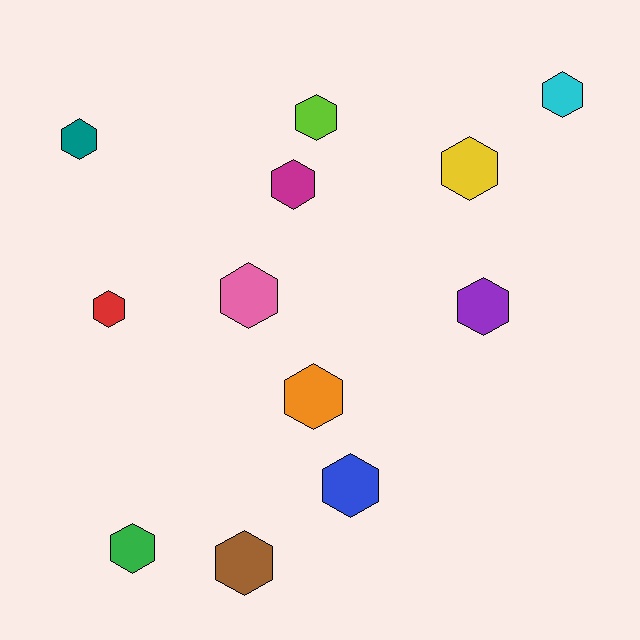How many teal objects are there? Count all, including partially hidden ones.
There is 1 teal object.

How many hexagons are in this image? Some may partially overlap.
There are 12 hexagons.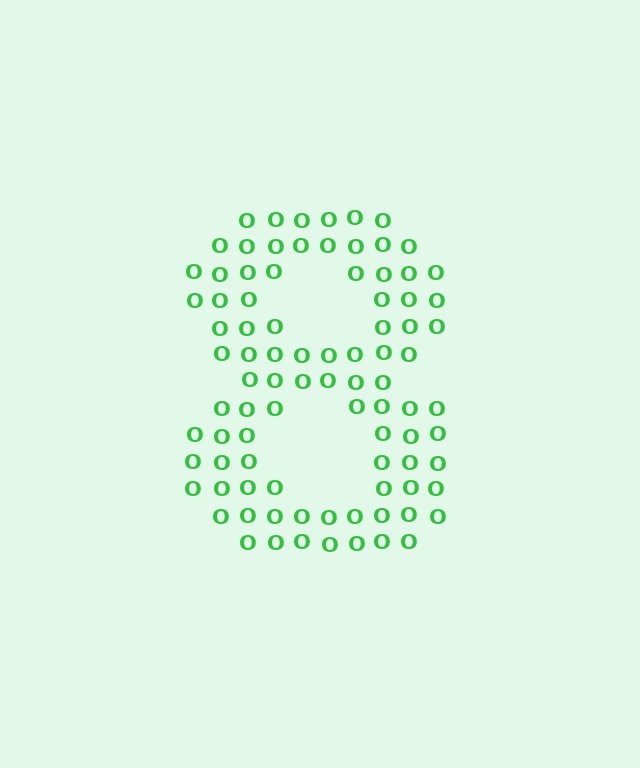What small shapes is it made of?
It is made of small letter O's.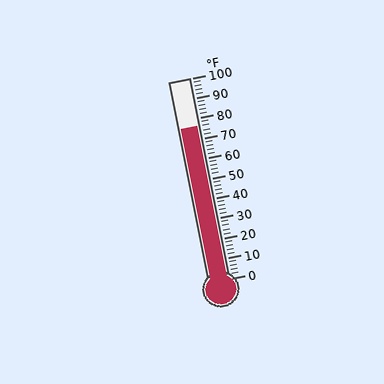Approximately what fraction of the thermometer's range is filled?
The thermometer is filled to approximately 75% of its range.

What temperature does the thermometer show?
The thermometer shows approximately 76°F.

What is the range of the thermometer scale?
The thermometer scale ranges from 0°F to 100°F.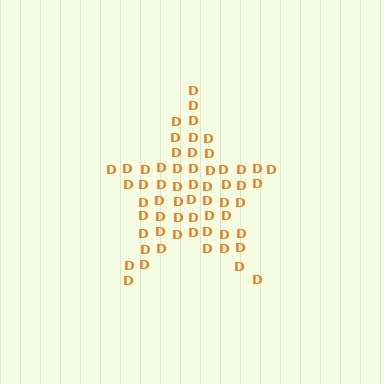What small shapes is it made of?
It is made of small letter D's.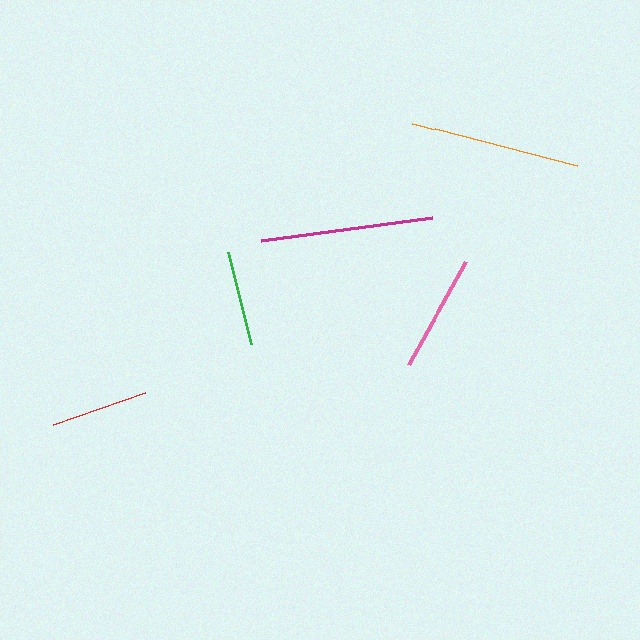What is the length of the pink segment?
The pink segment is approximately 117 pixels long.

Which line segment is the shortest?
The green line is the shortest at approximately 95 pixels.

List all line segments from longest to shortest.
From longest to shortest: magenta, orange, pink, red, green.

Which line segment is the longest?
The magenta line is the longest at approximately 172 pixels.